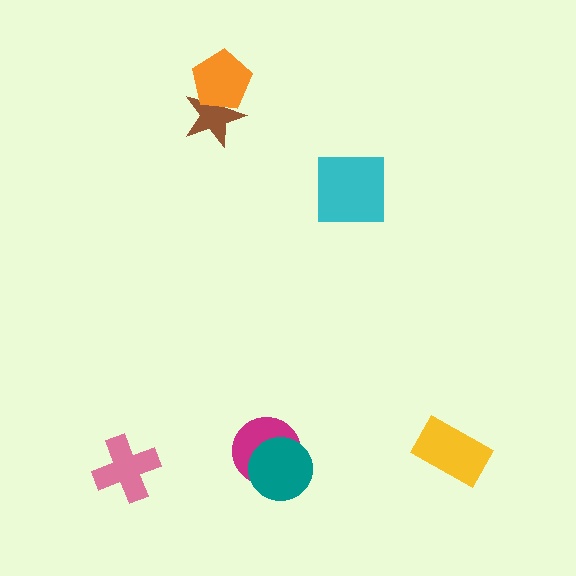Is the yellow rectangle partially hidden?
No, no other shape covers it.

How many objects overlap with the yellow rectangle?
0 objects overlap with the yellow rectangle.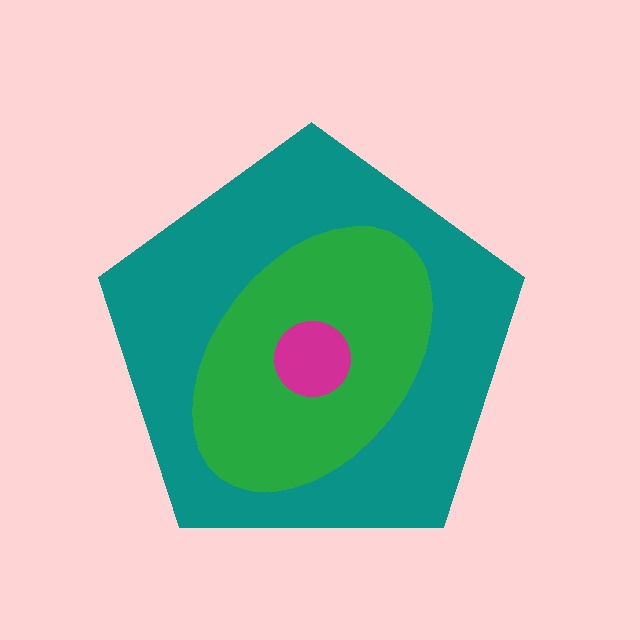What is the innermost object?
The magenta circle.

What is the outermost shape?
The teal pentagon.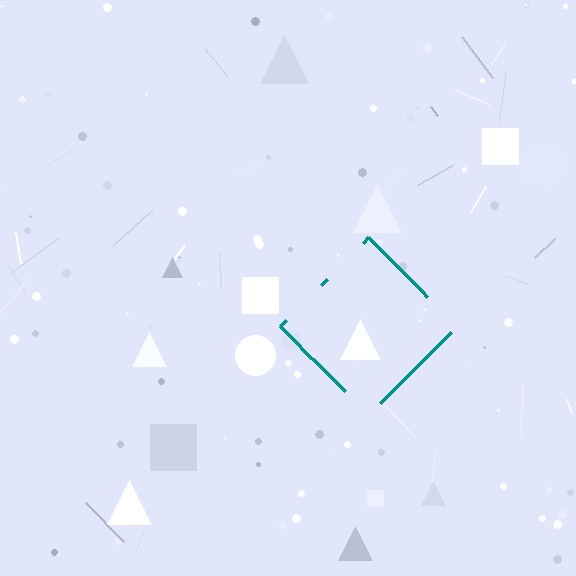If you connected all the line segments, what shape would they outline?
They would outline a diamond.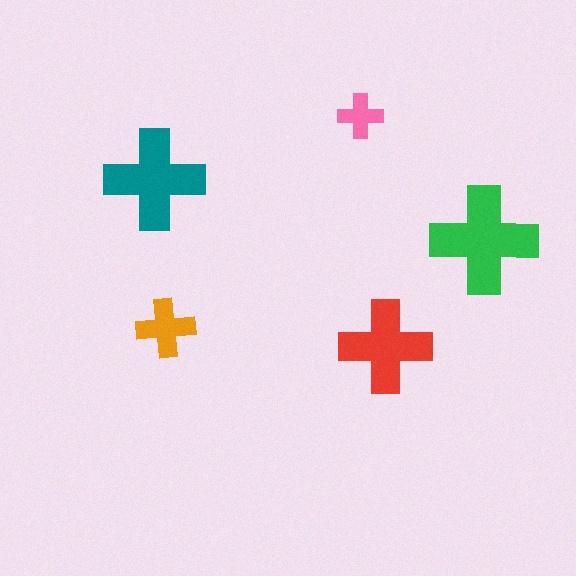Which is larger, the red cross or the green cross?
The green one.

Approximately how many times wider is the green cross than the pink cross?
About 2.5 times wider.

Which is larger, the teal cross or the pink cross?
The teal one.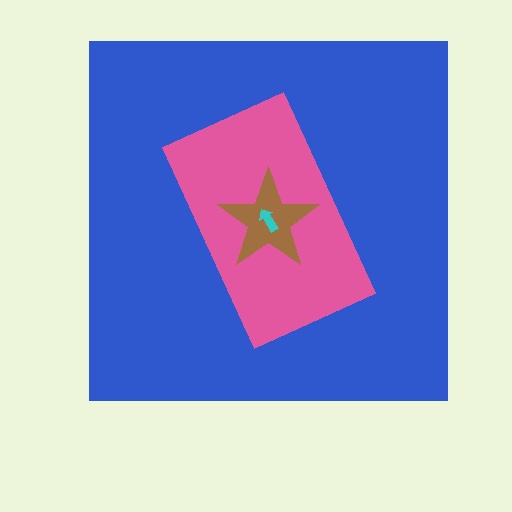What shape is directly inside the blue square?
The pink rectangle.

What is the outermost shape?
The blue square.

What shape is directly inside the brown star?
The cyan arrow.